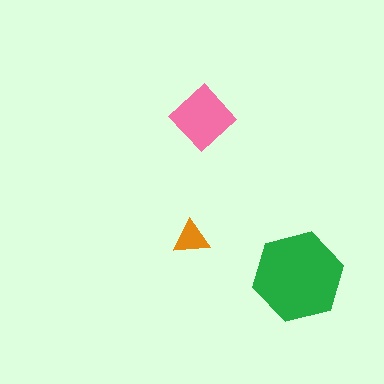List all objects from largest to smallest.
The green hexagon, the pink diamond, the orange triangle.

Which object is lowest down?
The green hexagon is bottommost.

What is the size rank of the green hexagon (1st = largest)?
1st.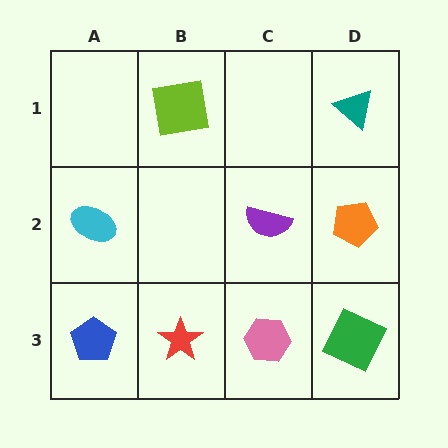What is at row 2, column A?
A cyan ellipse.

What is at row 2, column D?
An orange pentagon.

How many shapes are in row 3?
4 shapes.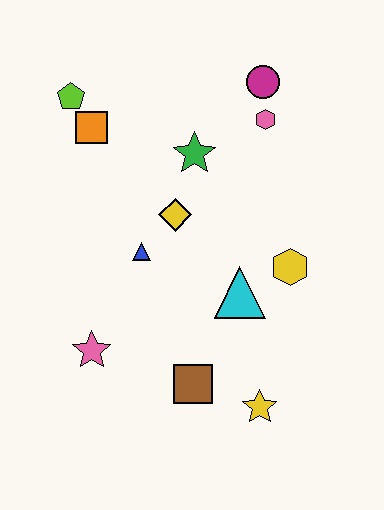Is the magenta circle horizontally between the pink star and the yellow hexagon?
Yes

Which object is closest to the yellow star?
The brown square is closest to the yellow star.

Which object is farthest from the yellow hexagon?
The lime pentagon is farthest from the yellow hexagon.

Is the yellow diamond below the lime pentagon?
Yes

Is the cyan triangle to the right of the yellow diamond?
Yes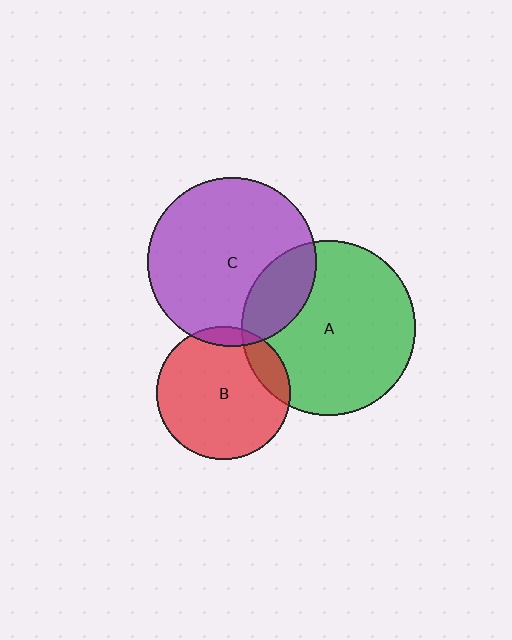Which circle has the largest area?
Circle A (green).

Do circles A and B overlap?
Yes.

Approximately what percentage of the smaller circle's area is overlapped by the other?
Approximately 15%.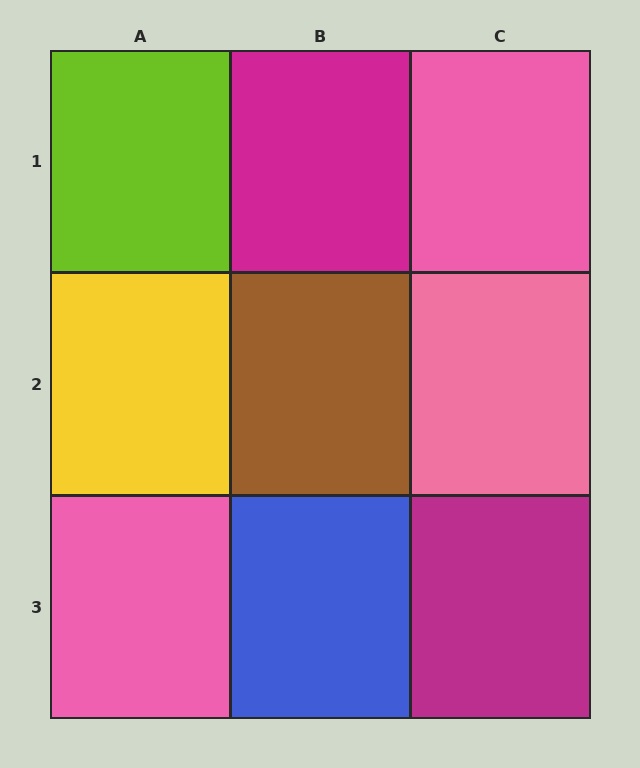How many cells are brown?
1 cell is brown.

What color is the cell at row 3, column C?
Magenta.